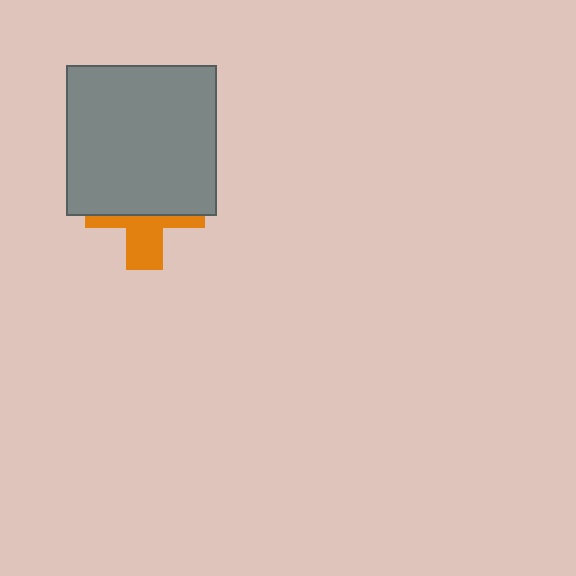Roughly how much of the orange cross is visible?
A small part of it is visible (roughly 40%).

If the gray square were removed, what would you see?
You would see the complete orange cross.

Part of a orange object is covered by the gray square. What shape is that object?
It is a cross.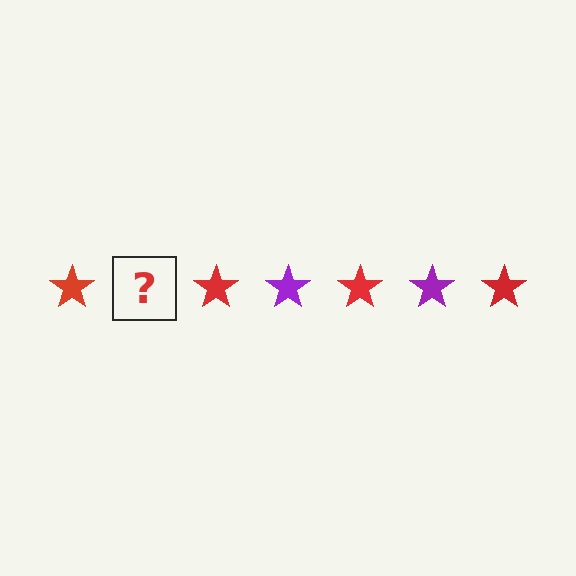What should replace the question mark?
The question mark should be replaced with a purple star.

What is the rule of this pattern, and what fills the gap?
The rule is that the pattern cycles through red, purple stars. The gap should be filled with a purple star.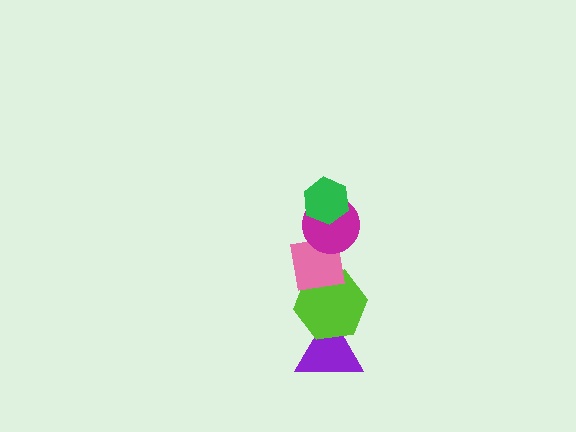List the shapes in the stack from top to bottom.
From top to bottom: the green hexagon, the magenta circle, the pink square, the lime hexagon, the purple triangle.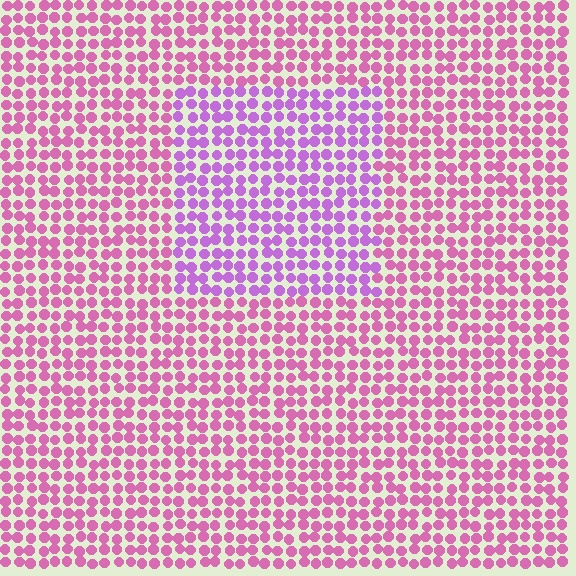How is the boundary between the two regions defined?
The boundary is defined purely by a slight shift in hue (about 34 degrees). Spacing, size, and orientation are identical on both sides.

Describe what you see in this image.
The image is filled with small pink elements in a uniform arrangement. A rectangle-shaped region is visible where the elements are tinted to a slightly different hue, forming a subtle color boundary.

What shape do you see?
I see a rectangle.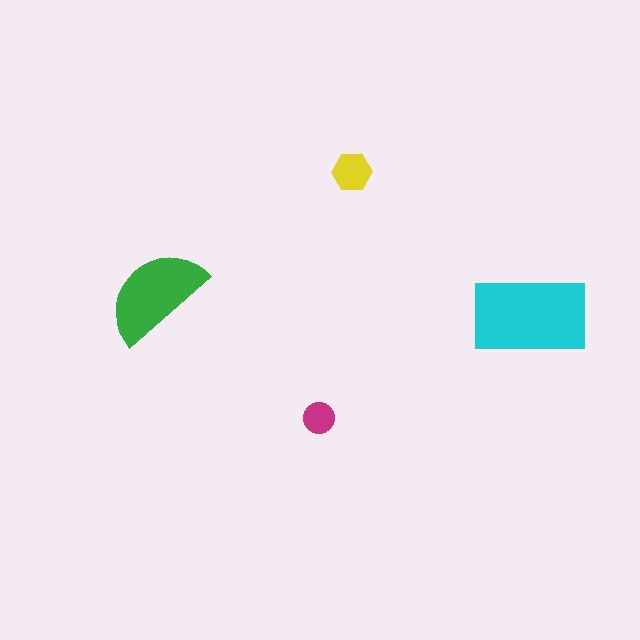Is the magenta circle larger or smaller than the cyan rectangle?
Smaller.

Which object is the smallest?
The magenta circle.